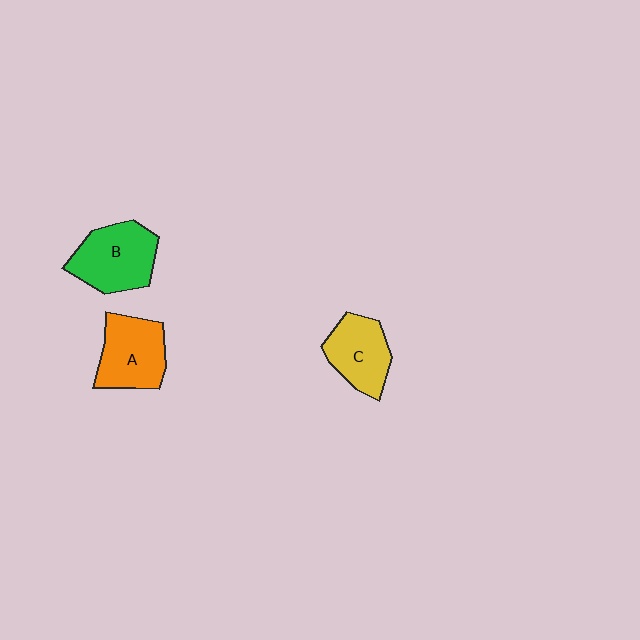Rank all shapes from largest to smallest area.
From largest to smallest: B (green), A (orange), C (yellow).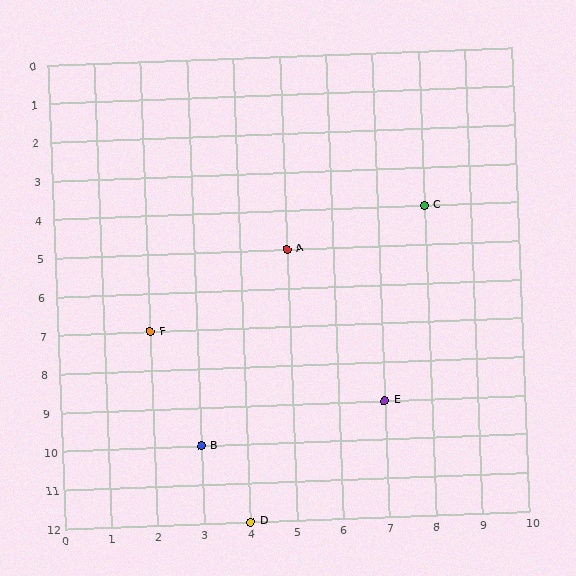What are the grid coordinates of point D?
Point D is at grid coordinates (4, 12).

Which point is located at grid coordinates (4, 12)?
Point D is at (4, 12).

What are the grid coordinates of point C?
Point C is at grid coordinates (8, 4).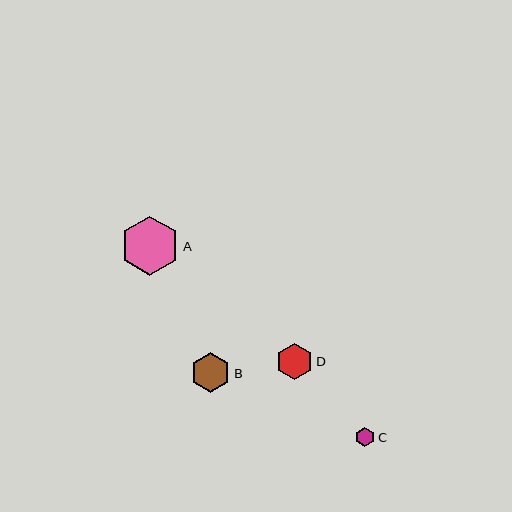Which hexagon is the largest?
Hexagon A is the largest with a size of approximately 59 pixels.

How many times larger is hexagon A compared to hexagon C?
Hexagon A is approximately 3.1 times the size of hexagon C.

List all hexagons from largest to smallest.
From largest to smallest: A, B, D, C.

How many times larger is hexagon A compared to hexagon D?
Hexagon A is approximately 1.6 times the size of hexagon D.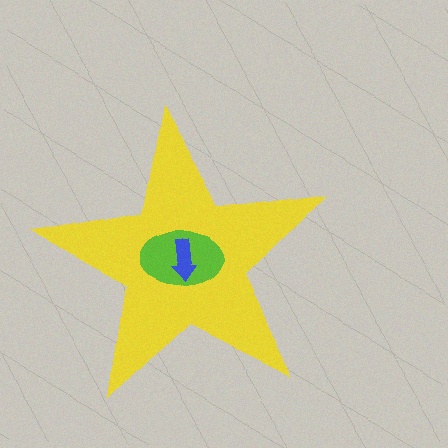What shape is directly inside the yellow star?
The lime ellipse.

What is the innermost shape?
The blue arrow.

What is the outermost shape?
The yellow star.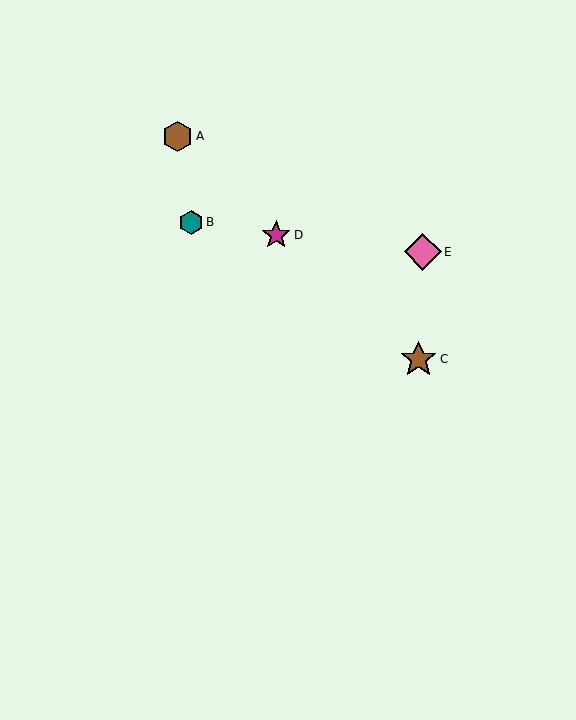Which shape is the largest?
The pink diamond (labeled E) is the largest.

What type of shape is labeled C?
Shape C is a brown star.